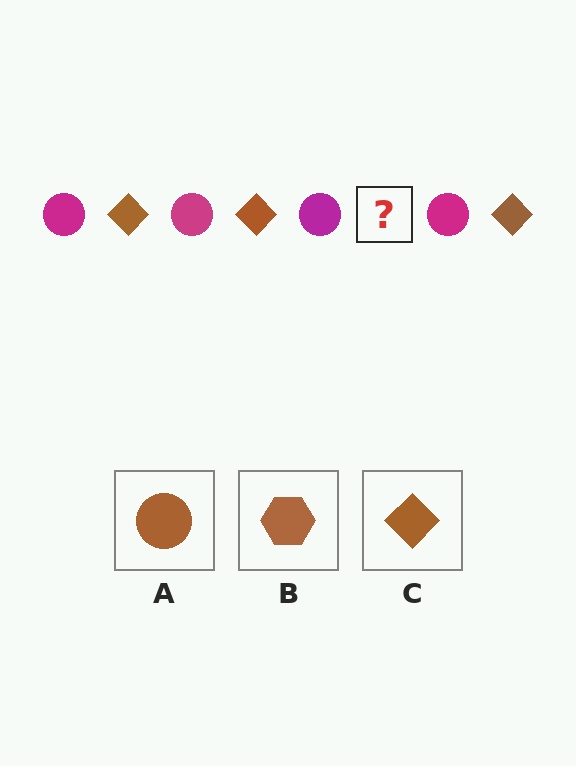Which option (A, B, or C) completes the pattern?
C.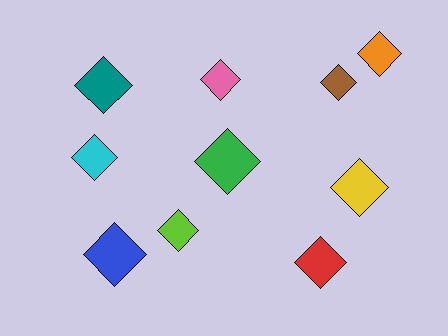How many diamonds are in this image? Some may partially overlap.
There are 10 diamonds.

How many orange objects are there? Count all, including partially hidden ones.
There is 1 orange object.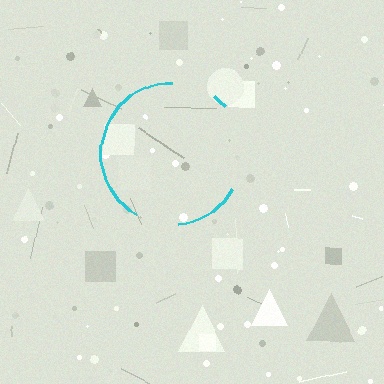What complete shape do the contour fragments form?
The contour fragments form a circle.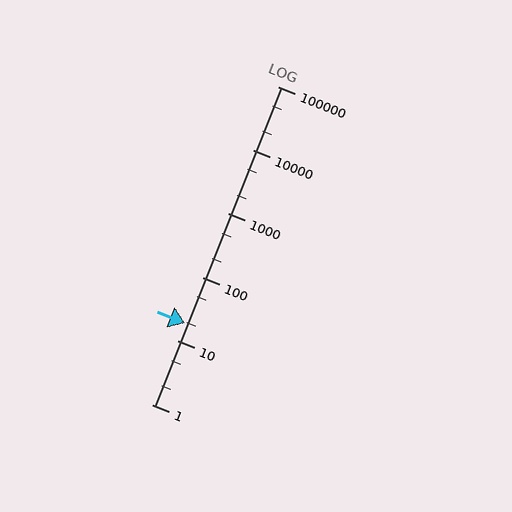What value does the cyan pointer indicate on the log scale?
The pointer indicates approximately 19.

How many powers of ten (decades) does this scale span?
The scale spans 5 decades, from 1 to 100000.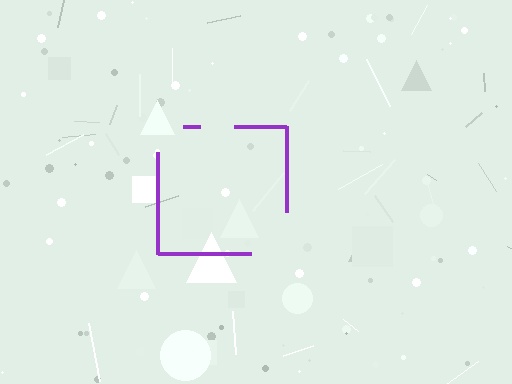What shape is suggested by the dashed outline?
The dashed outline suggests a square.